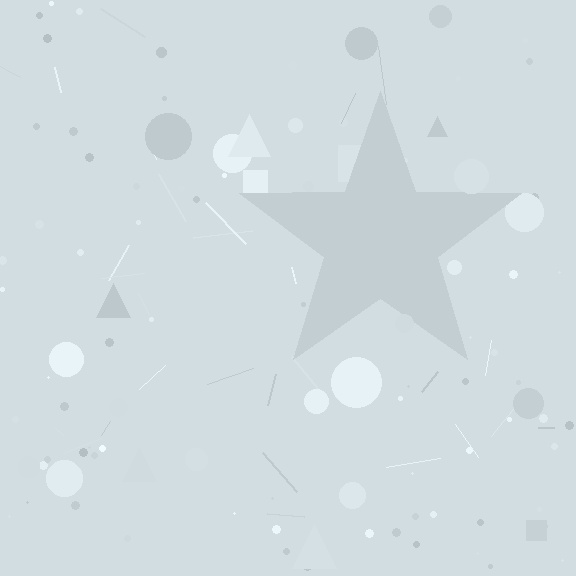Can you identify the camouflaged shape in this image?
The camouflaged shape is a star.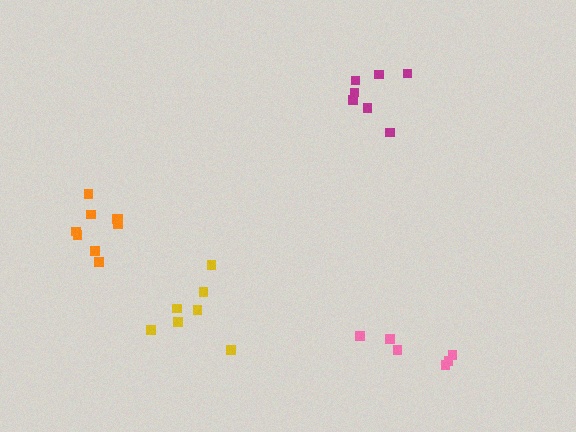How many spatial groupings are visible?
There are 4 spatial groupings.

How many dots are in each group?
Group 1: 9 dots, Group 2: 7 dots, Group 3: 7 dots, Group 4: 6 dots (29 total).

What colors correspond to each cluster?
The clusters are colored: orange, magenta, yellow, pink.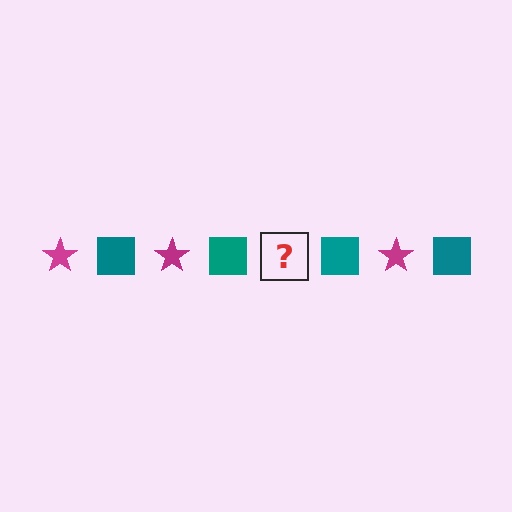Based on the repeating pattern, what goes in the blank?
The blank should be a magenta star.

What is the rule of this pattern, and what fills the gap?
The rule is that the pattern alternates between magenta star and teal square. The gap should be filled with a magenta star.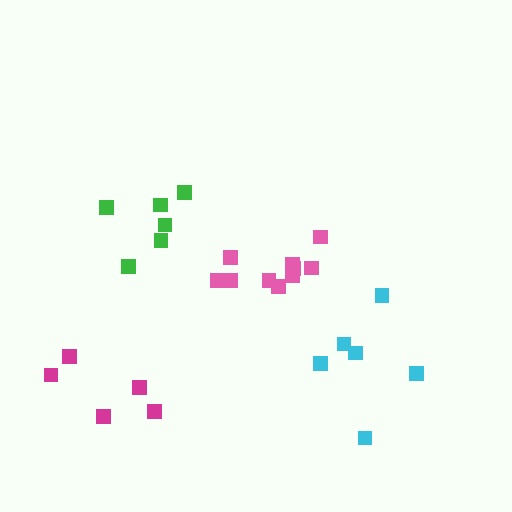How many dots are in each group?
Group 1: 5 dots, Group 2: 6 dots, Group 3: 10 dots, Group 4: 6 dots (27 total).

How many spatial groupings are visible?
There are 4 spatial groupings.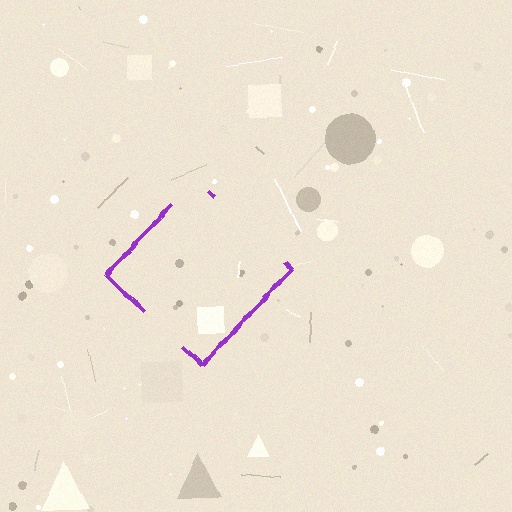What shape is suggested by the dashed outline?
The dashed outline suggests a diamond.